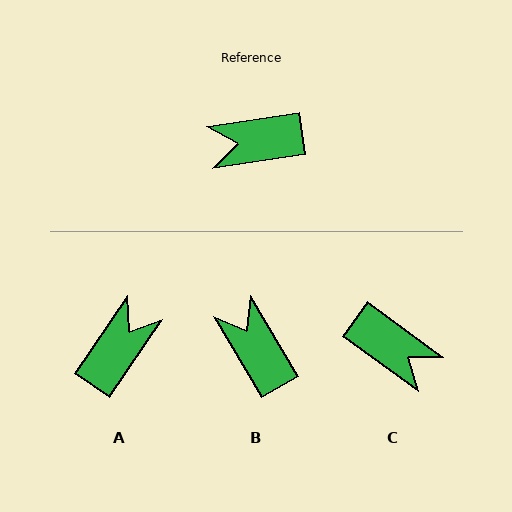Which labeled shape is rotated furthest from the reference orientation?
C, about 135 degrees away.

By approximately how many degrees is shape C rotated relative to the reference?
Approximately 135 degrees counter-clockwise.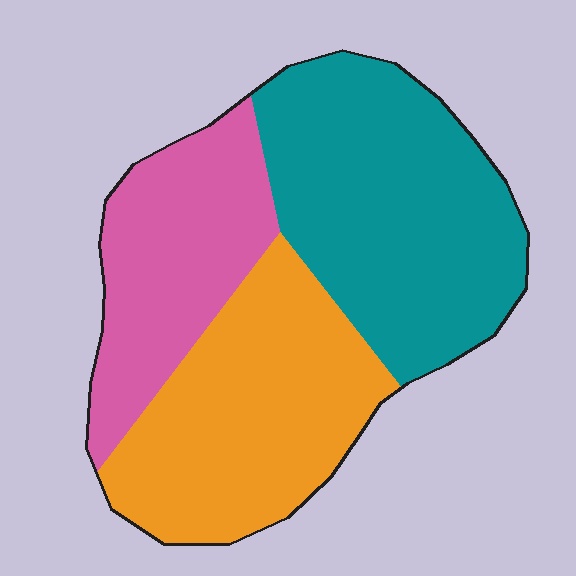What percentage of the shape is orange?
Orange takes up about one third (1/3) of the shape.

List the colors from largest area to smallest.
From largest to smallest: teal, orange, pink.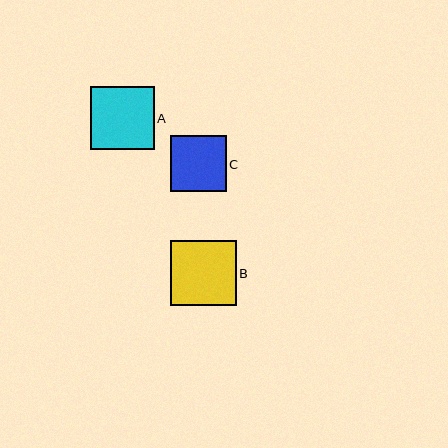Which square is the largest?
Square B is the largest with a size of approximately 65 pixels.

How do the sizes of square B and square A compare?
Square B and square A are approximately the same size.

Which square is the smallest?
Square C is the smallest with a size of approximately 55 pixels.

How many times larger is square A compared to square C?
Square A is approximately 1.1 times the size of square C.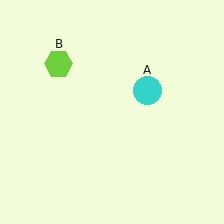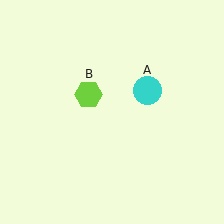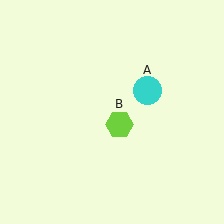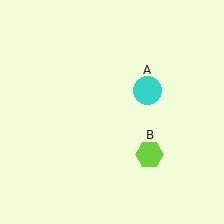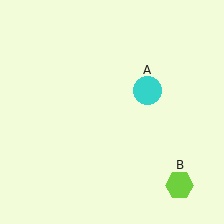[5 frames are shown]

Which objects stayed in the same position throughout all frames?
Cyan circle (object A) remained stationary.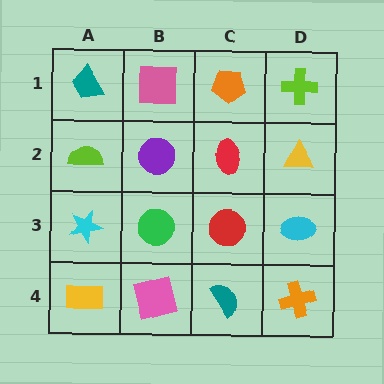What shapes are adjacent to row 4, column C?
A red circle (row 3, column C), a pink square (row 4, column B), an orange cross (row 4, column D).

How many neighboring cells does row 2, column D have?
3.